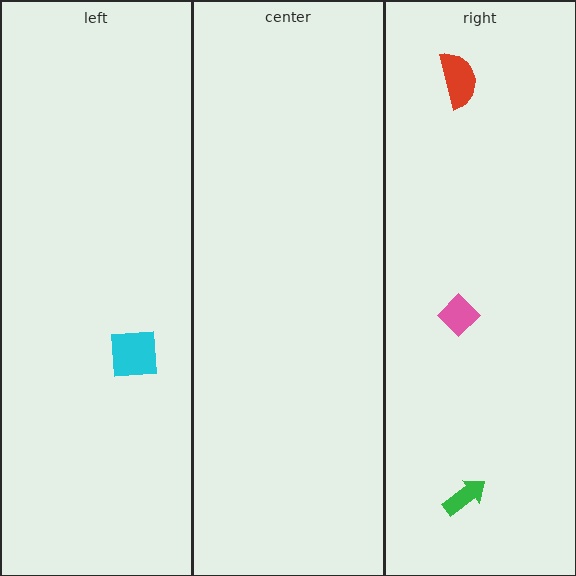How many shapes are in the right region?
3.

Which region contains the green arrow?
The right region.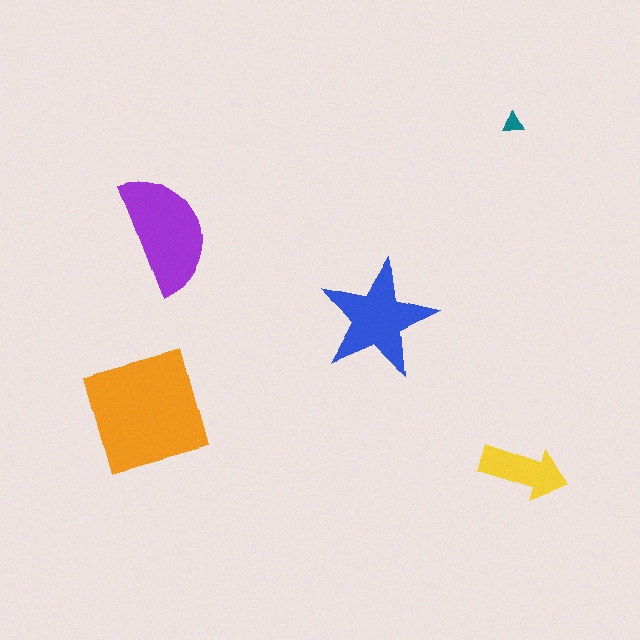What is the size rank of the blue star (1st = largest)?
3rd.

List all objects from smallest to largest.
The teal triangle, the yellow arrow, the blue star, the purple semicircle, the orange square.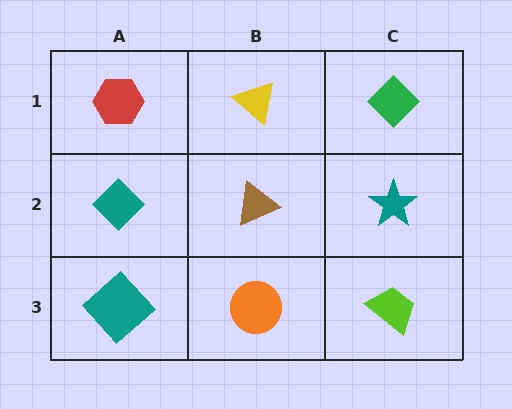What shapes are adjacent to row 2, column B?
A yellow triangle (row 1, column B), an orange circle (row 3, column B), a teal diamond (row 2, column A), a teal star (row 2, column C).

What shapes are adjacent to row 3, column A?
A teal diamond (row 2, column A), an orange circle (row 3, column B).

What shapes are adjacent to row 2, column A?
A red hexagon (row 1, column A), a teal diamond (row 3, column A), a brown triangle (row 2, column B).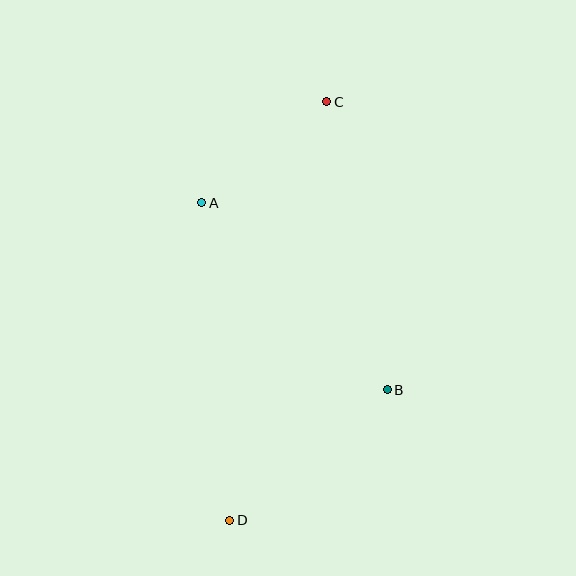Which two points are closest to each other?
Points A and C are closest to each other.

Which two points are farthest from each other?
Points C and D are farthest from each other.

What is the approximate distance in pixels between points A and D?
The distance between A and D is approximately 318 pixels.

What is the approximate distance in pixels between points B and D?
The distance between B and D is approximately 205 pixels.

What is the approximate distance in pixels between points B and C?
The distance between B and C is approximately 294 pixels.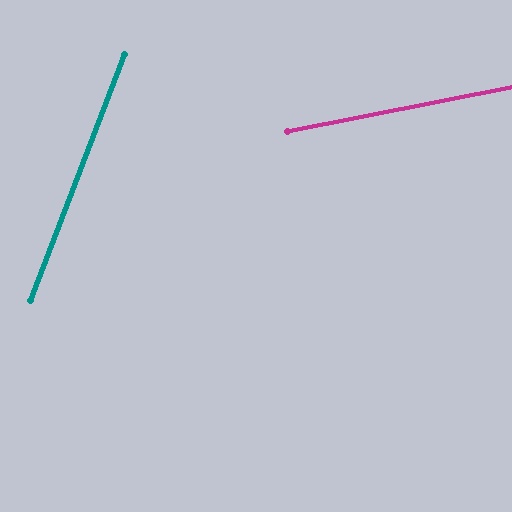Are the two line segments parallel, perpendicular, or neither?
Neither parallel nor perpendicular — they differ by about 58°.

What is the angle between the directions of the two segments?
Approximately 58 degrees.